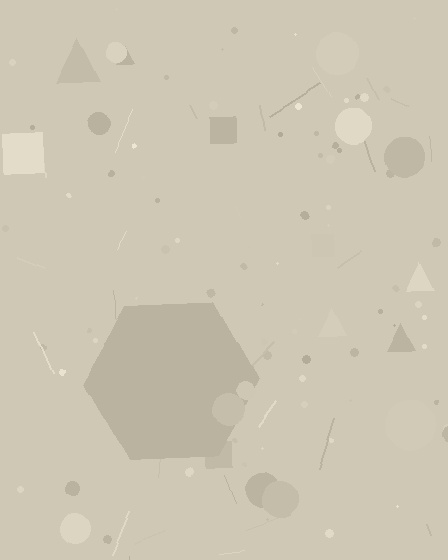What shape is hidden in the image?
A hexagon is hidden in the image.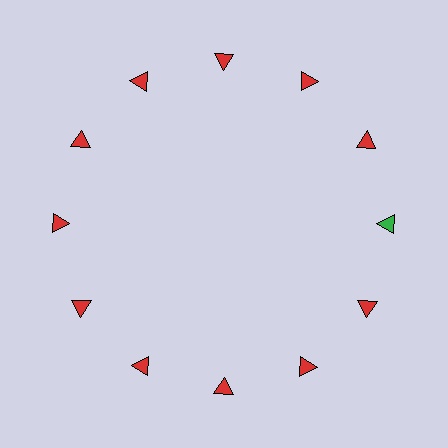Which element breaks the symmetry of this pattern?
The green triangle at roughly the 3 o'clock position breaks the symmetry. All other shapes are red triangles.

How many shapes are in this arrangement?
There are 12 shapes arranged in a ring pattern.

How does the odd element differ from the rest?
It has a different color: green instead of red.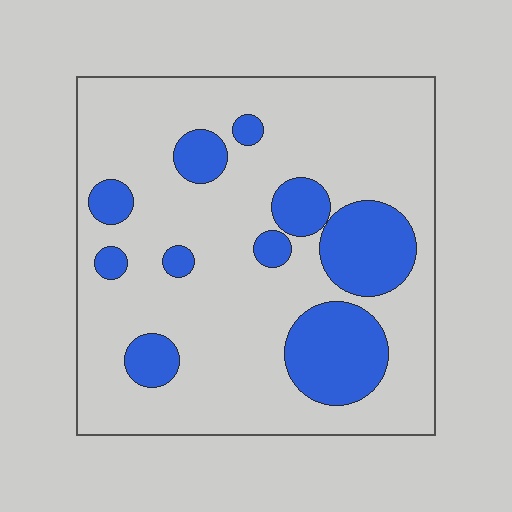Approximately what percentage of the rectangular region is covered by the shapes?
Approximately 20%.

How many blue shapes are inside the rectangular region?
10.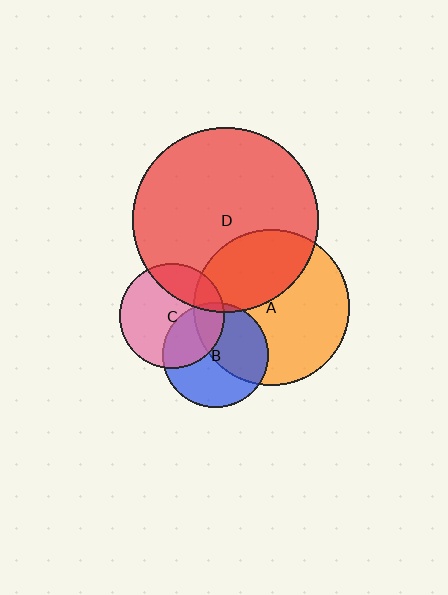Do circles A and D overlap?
Yes.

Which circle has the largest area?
Circle D (red).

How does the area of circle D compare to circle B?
Approximately 3.1 times.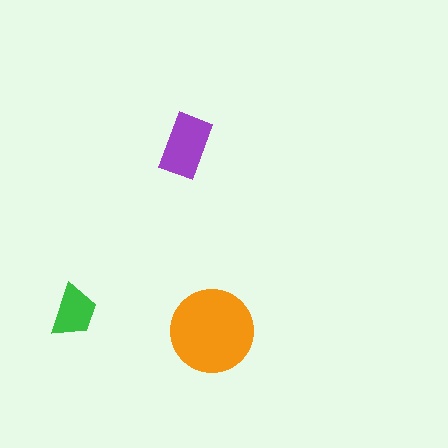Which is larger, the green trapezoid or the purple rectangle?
The purple rectangle.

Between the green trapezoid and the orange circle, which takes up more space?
The orange circle.